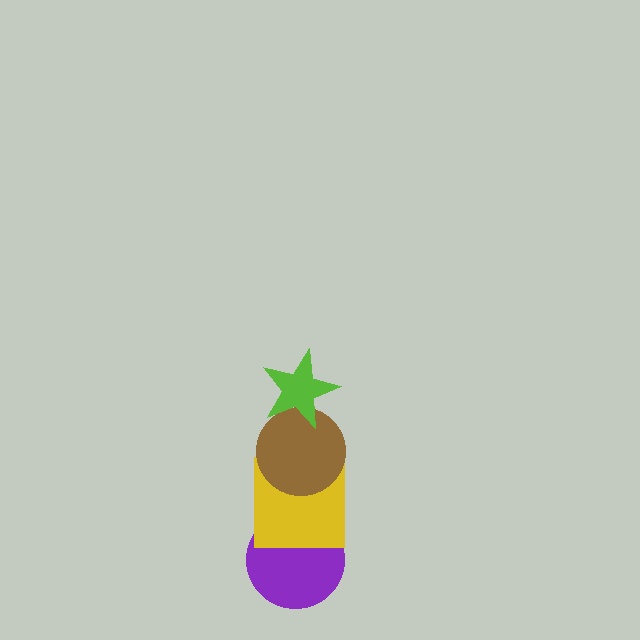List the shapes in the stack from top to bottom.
From top to bottom: the lime star, the brown circle, the yellow square, the purple circle.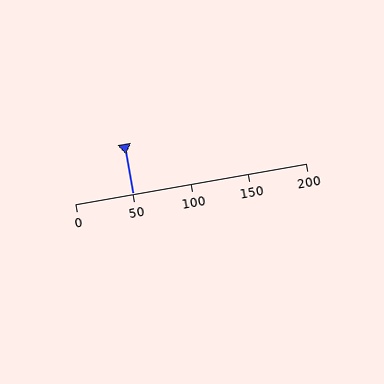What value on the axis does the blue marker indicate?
The marker indicates approximately 50.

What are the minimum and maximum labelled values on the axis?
The axis runs from 0 to 200.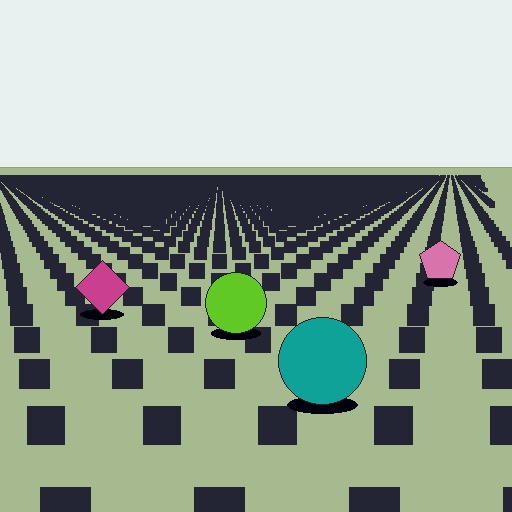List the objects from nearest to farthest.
From nearest to farthest: the teal circle, the lime circle, the magenta diamond, the pink pentagon.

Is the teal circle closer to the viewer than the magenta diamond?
Yes. The teal circle is closer — you can tell from the texture gradient: the ground texture is coarser near it.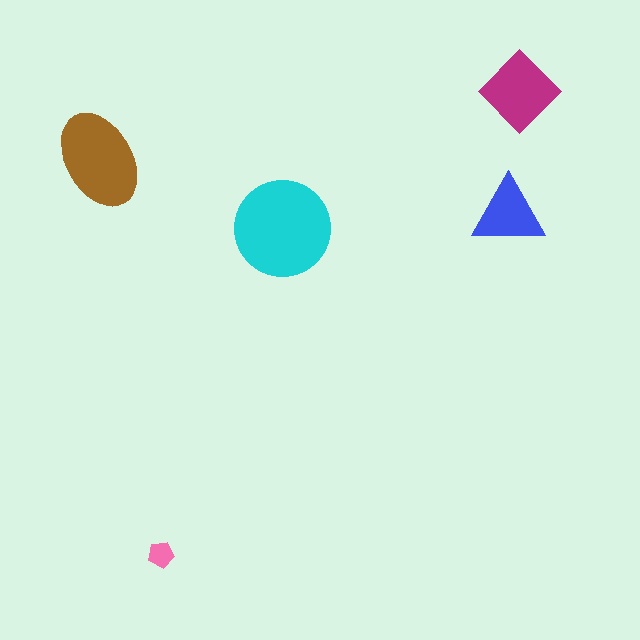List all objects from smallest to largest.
The pink pentagon, the blue triangle, the magenta diamond, the brown ellipse, the cyan circle.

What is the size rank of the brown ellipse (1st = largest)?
2nd.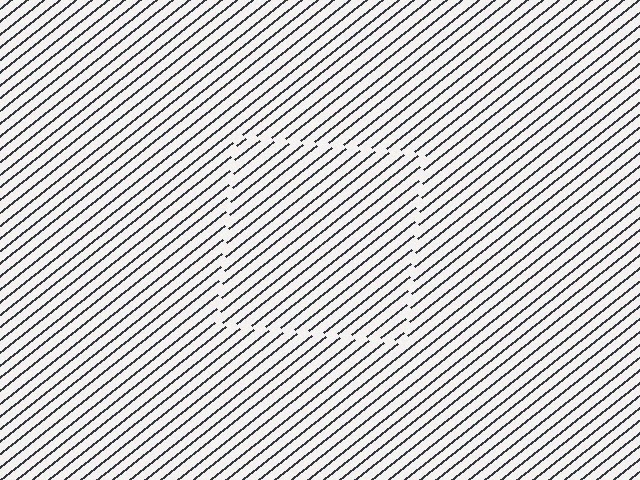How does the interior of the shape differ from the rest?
The interior of the shape contains the same grating, shifted by half a period — the contour is defined by the phase discontinuity where line-ends from the inner and outer gratings abut.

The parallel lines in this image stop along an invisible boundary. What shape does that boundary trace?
An illusory square. The interior of the shape contains the same grating, shifted by half a period — the contour is defined by the phase discontinuity where line-ends from the inner and outer gratings abut.